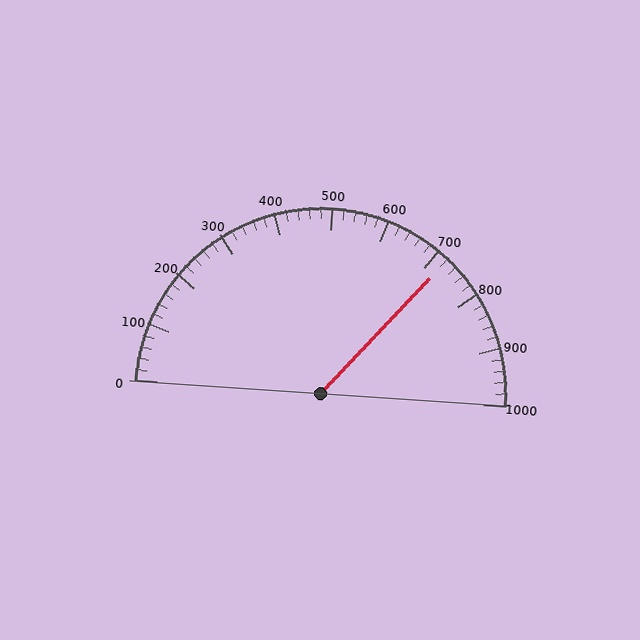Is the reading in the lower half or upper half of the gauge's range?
The reading is in the upper half of the range (0 to 1000).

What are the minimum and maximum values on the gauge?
The gauge ranges from 0 to 1000.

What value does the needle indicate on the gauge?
The needle indicates approximately 720.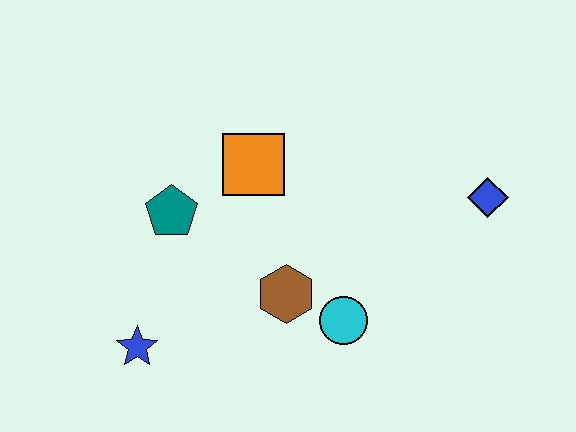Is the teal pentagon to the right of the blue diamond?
No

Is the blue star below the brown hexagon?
Yes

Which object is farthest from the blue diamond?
The blue star is farthest from the blue diamond.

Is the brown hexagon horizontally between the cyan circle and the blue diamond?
No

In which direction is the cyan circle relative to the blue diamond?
The cyan circle is to the left of the blue diamond.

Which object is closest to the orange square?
The teal pentagon is closest to the orange square.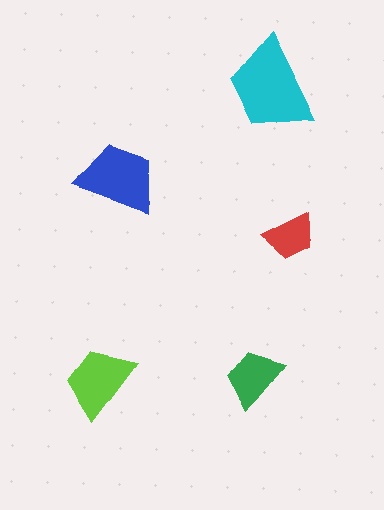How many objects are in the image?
There are 5 objects in the image.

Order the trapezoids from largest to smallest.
the cyan one, the blue one, the lime one, the green one, the red one.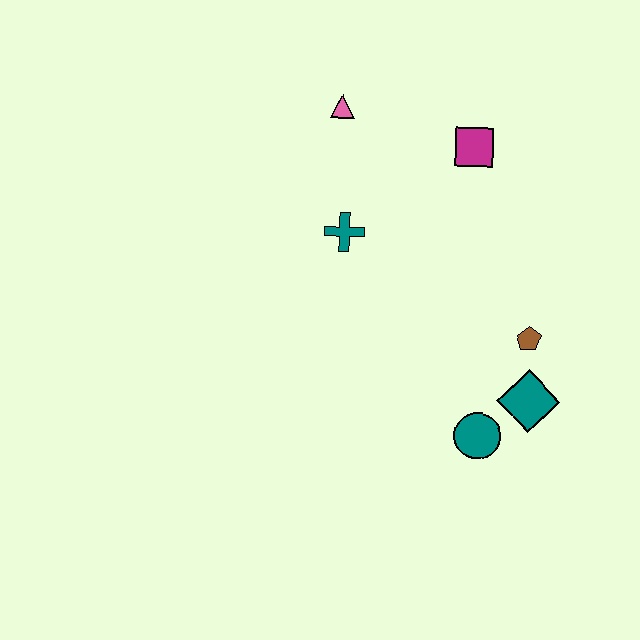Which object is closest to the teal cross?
The pink triangle is closest to the teal cross.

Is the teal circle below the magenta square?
Yes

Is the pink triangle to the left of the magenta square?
Yes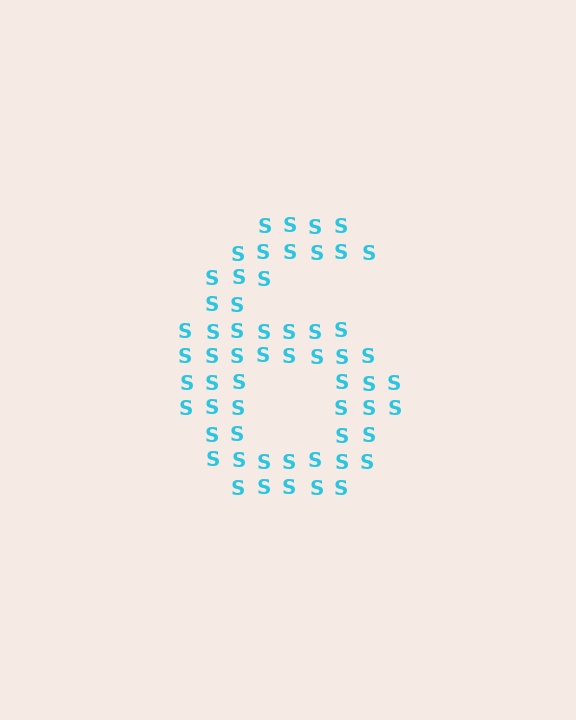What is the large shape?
The large shape is the digit 6.